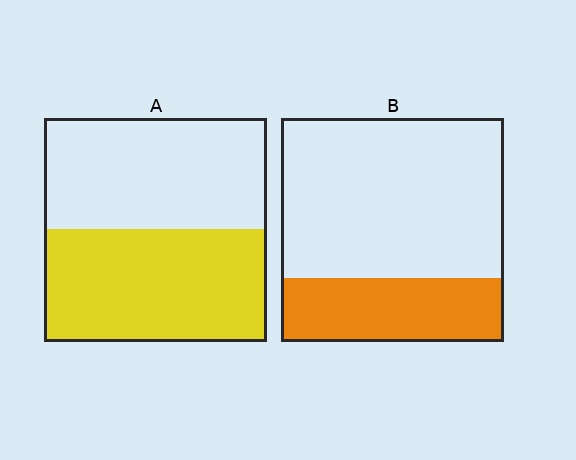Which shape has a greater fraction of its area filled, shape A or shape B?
Shape A.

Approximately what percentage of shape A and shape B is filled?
A is approximately 50% and B is approximately 30%.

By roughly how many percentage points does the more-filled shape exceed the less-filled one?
By roughly 20 percentage points (A over B).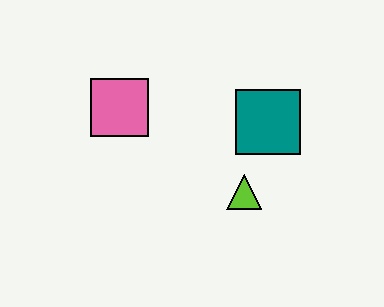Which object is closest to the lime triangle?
The teal square is closest to the lime triangle.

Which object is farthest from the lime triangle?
The pink square is farthest from the lime triangle.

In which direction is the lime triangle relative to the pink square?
The lime triangle is to the right of the pink square.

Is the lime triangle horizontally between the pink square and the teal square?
Yes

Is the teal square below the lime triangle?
No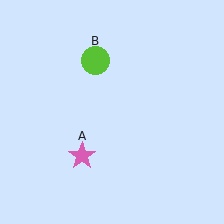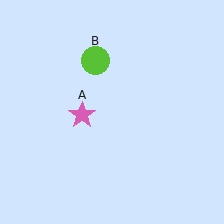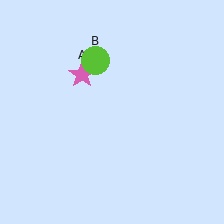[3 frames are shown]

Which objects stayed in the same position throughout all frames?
Lime circle (object B) remained stationary.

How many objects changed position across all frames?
1 object changed position: pink star (object A).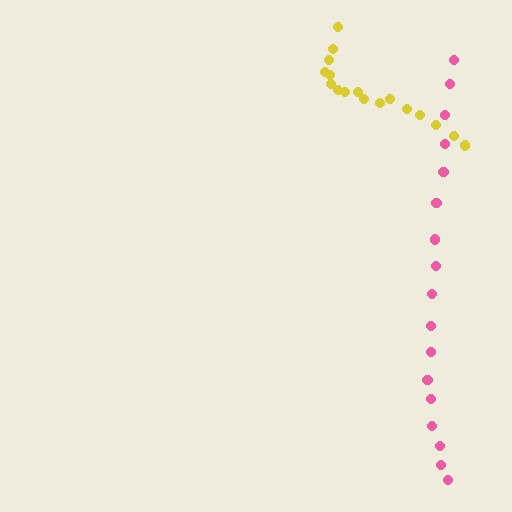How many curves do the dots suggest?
There are 2 distinct paths.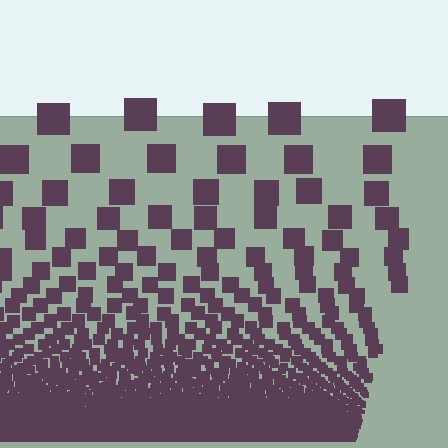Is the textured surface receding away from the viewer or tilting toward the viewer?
The surface appears to tilt toward the viewer. Texture elements get larger and sparser toward the top.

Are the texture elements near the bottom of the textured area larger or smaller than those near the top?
Smaller. The gradient is inverted — elements near the bottom are smaller and denser.